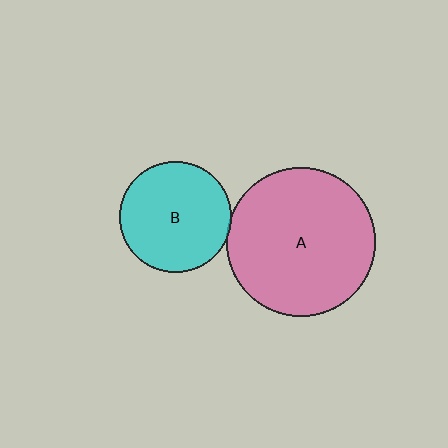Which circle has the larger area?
Circle A (pink).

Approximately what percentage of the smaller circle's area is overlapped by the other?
Approximately 5%.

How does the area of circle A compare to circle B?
Approximately 1.8 times.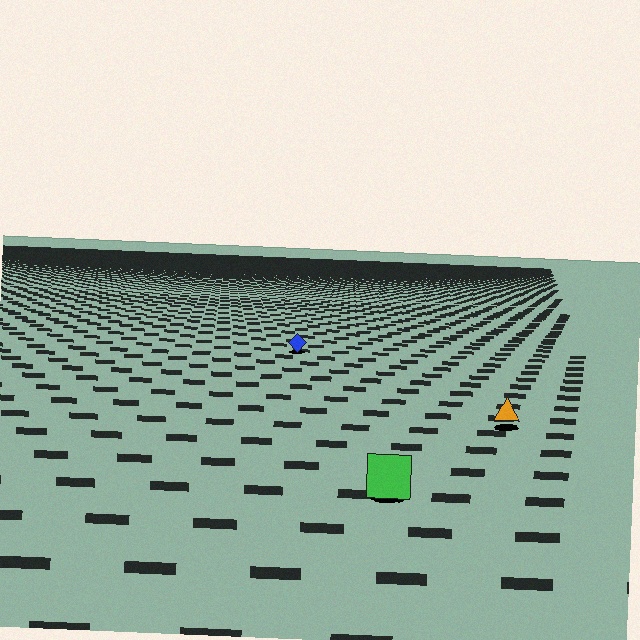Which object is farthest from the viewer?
The blue diamond is farthest from the viewer. It appears smaller and the ground texture around it is denser.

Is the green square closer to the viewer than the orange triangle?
Yes. The green square is closer — you can tell from the texture gradient: the ground texture is coarser near it.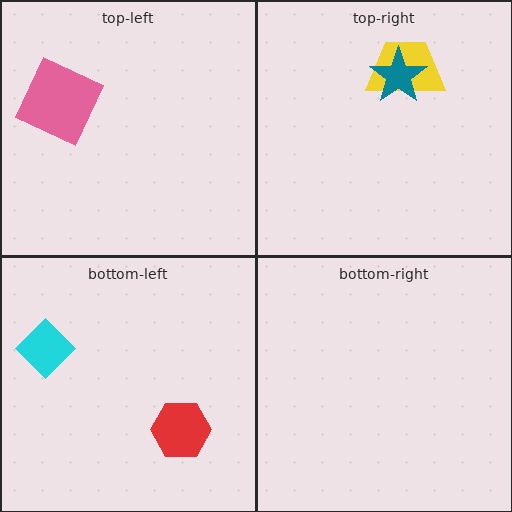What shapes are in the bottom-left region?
The cyan diamond, the red hexagon.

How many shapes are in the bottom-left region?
2.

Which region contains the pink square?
The top-left region.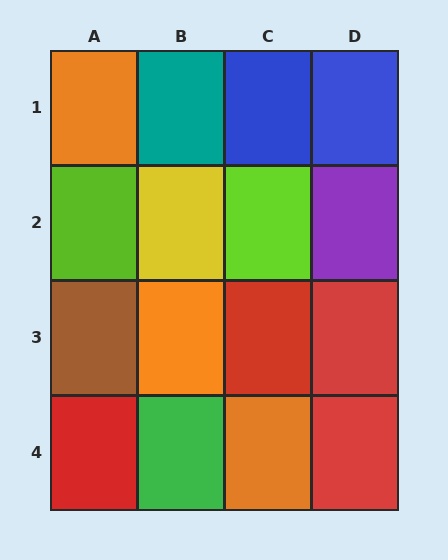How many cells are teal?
1 cell is teal.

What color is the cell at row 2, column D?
Purple.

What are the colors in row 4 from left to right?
Red, green, orange, red.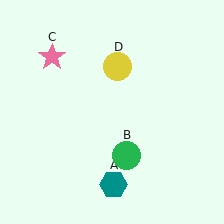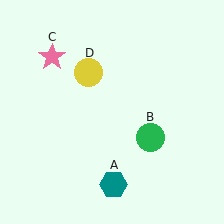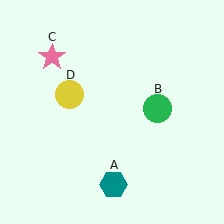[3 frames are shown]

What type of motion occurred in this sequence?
The green circle (object B), yellow circle (object D) rotated counterclockwise around the center of the scene.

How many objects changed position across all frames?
2 objects changed position: green circle (object B), yellow circle (object D).